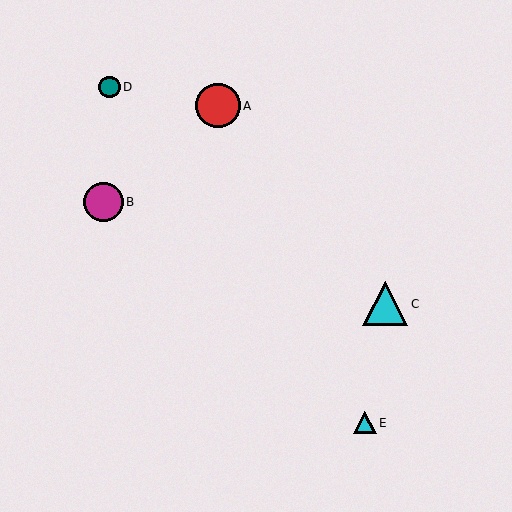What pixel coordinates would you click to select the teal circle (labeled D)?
Click at (109, 87) to select the teal circle D.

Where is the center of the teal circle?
The center of the teal circle is at (109, 87).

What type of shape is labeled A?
Shape A is a red circle.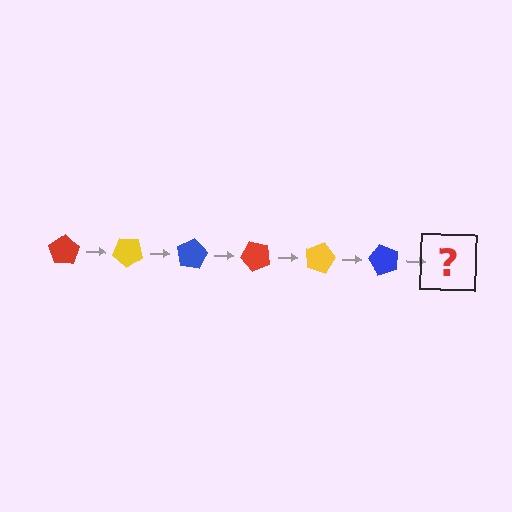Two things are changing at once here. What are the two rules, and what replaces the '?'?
The two rules are that it rotates 40 degrees each step and the color cycles through red, yellow, and blue. The '?' should be a red pentagon, rotated 240 degrees from the start.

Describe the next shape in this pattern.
It should be a red pentagon, rotated 240 degrees from the start.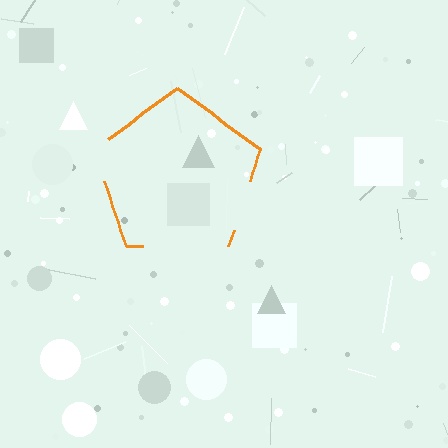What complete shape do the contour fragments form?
The contour fragments form a pentagon.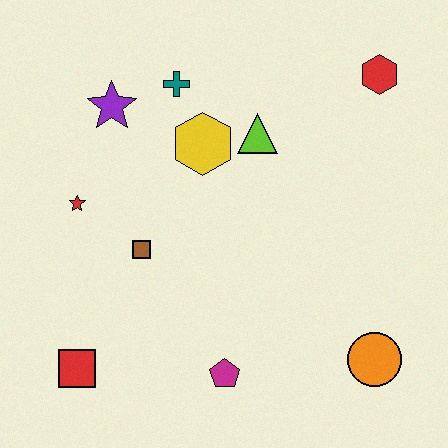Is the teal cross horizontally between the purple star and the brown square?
No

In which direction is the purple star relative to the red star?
The purple star is above the red star.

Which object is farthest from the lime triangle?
The red square is farthest from the lime triangle.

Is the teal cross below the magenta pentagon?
No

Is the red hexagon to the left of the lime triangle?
No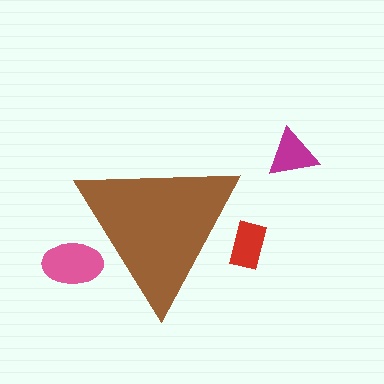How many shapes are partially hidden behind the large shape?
2 shapes are partially hidden.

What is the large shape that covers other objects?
A brown triangle.